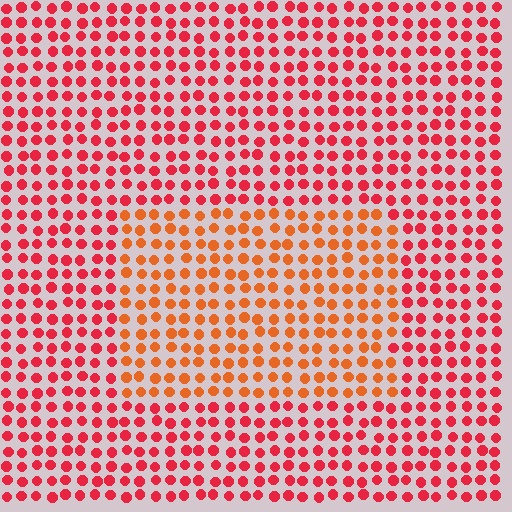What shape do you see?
I see a rectangle.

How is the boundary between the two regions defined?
The boundary is defined purely by a slight shift in hue (about 30 degrees). Spacing, size, and orientation are identical on both sides.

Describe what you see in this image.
The image is filled with small red elements in a uniform arrangement. A rectangle-shaped region is visible where the elements are tinted to a slightly different hue, forming a subtle color boundary.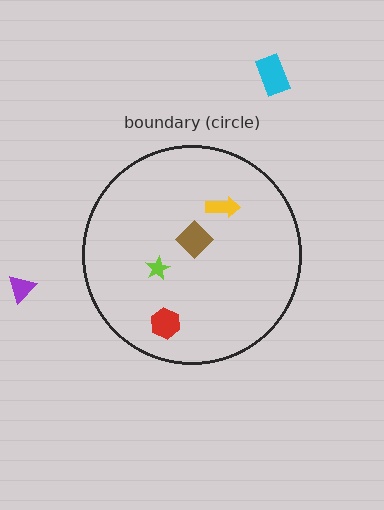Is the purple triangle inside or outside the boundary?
Outside.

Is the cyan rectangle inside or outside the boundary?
Outside.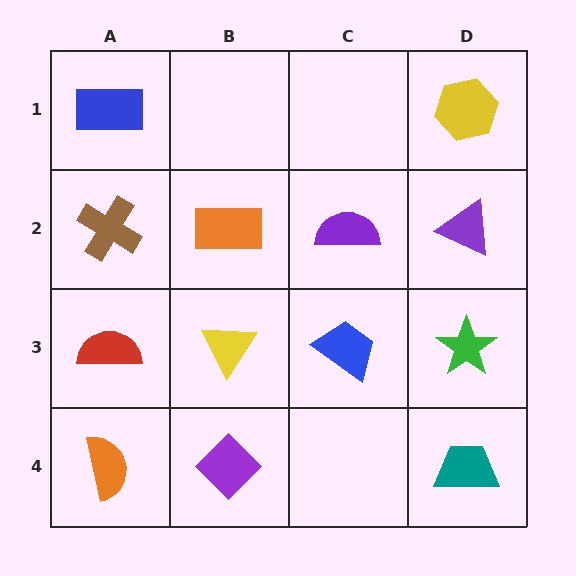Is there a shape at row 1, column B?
No, that cell is empty.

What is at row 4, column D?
A teal trapezoid.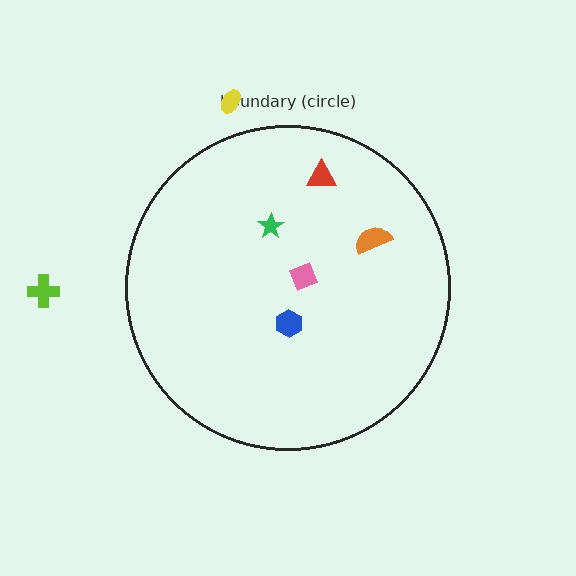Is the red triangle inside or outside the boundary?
Inside.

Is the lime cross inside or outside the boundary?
Outside.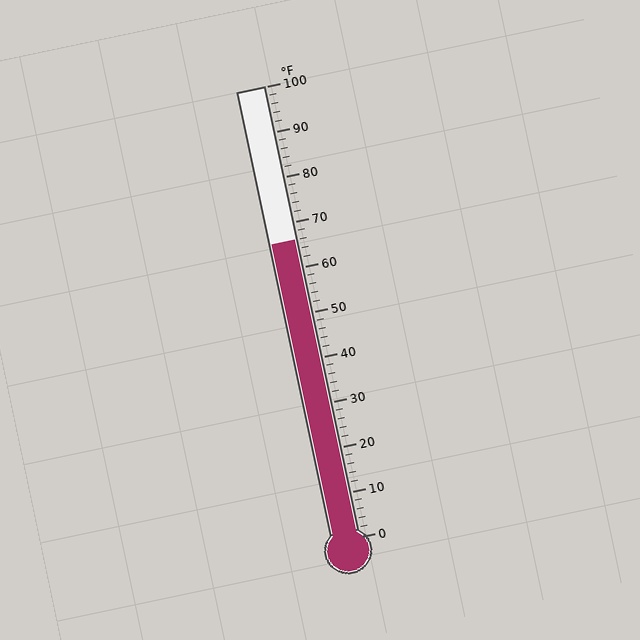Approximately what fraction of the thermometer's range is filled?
The thermometer is filled to approximately 65% of its range.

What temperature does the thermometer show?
The thermometer shows approximately 66°F.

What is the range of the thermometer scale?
The thermometer scale ranges from 0°F to 100°F.